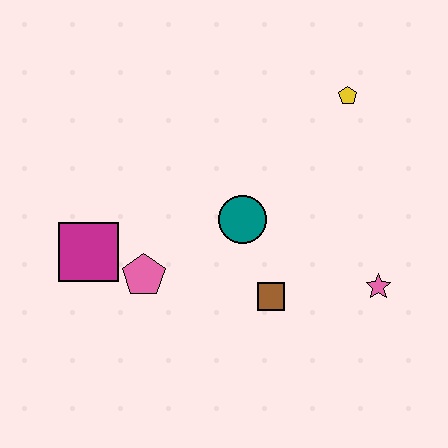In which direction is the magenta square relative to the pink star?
The magenta square is to the left of the pink star.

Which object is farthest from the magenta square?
The yellow pentagon is farthest from the magenta square.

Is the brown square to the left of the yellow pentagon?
Yes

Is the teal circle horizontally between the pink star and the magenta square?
Yes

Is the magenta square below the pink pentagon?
No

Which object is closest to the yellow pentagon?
The teal circle is closest to the yellow pentagon.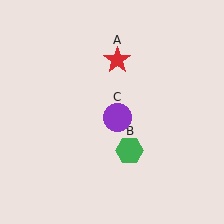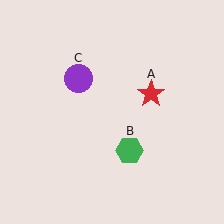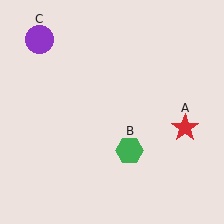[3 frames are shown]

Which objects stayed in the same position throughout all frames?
Green hexagon (object B) remained stationary.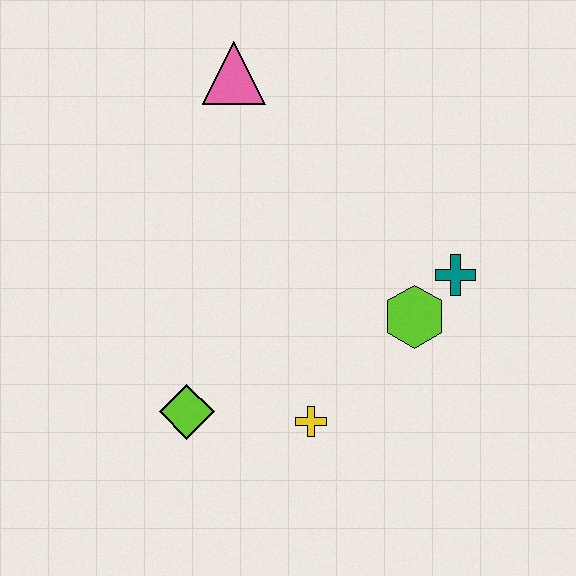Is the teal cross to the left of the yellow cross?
No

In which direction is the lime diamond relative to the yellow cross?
The lime diamond is to the left of the yellow cross.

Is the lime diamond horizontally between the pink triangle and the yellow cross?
No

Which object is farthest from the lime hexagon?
The pink triangle is farthest from the lime hexagon.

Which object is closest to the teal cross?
The lime hexagon is closest to the teal cross.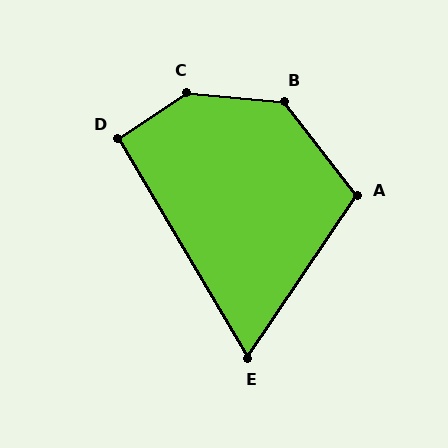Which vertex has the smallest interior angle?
E, at approximately 65 degrees.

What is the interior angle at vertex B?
Approximately 133 degrees (obtuse).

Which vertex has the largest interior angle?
C, at approximately 141 degrees.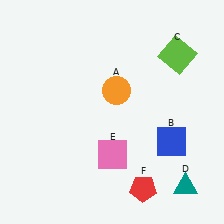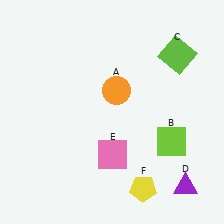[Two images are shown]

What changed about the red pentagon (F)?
In Image 1, F is red. In Image 2, it changed to yellow.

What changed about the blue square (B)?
In Image 1, B is blue. In Image 2, it changed to lime.